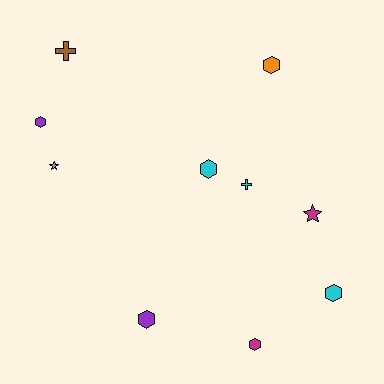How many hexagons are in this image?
There are 6 hexagons.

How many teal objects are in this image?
There are no teal objects.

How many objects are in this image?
There are 10 objects.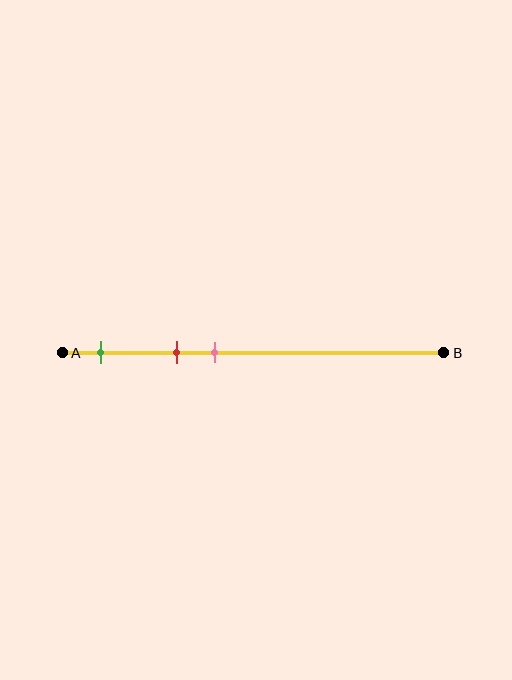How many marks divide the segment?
There are 3 marks dividing the segment.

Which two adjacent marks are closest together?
The red and pink marks are the closest adjacent pair.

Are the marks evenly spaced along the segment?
Yes, the marks are approximately evenly spaced.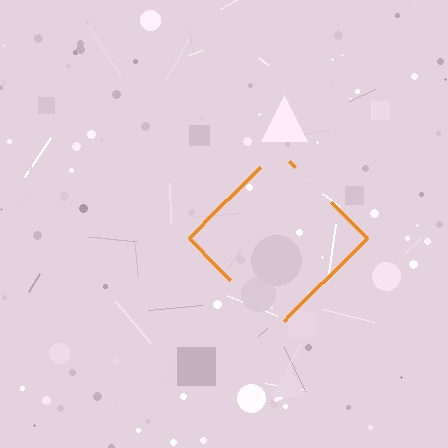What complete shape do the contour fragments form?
The contour fragments form a diamond.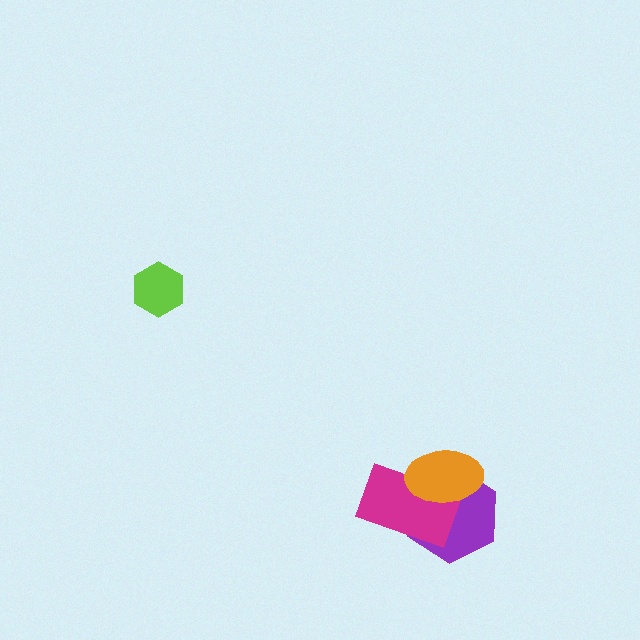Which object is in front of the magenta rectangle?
The orange ellipse is in front of the magenta rectangle.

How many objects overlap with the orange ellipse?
2 objects overlap with the orange ellipse.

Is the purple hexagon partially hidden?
Yes, it is partially covered by another shape.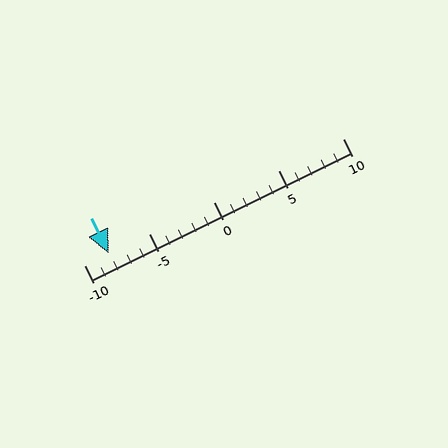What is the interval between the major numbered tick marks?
The major tick marks are spaced 5 units apart.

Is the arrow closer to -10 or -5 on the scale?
The arrow is closer to -10.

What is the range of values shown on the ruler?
The ruler shows values from -10 to 10.